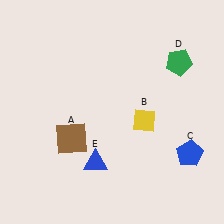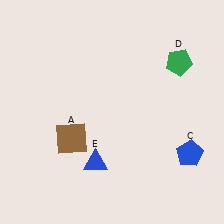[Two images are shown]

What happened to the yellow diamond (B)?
The yellow diamond (B) was removed in Image 2. It was in the bottom-right area of Image 1.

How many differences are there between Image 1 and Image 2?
There is 1 difference between the two images.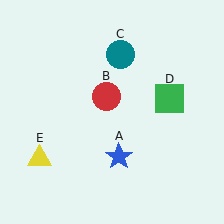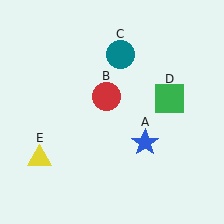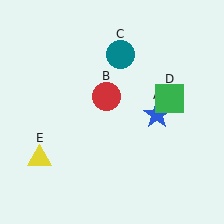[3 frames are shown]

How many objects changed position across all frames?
1 object changed position: blue star (object A).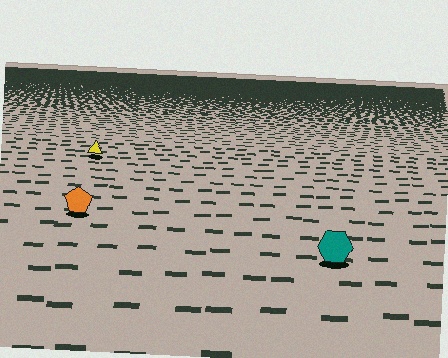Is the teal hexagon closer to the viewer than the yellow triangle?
Yes. The teal hexagon is closer — you can tell from the texture gradient: the ground texture is coarser near it.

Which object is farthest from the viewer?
The yellow triangle is farthest from the viewer. It appears smaller and the ground texture around it is denser.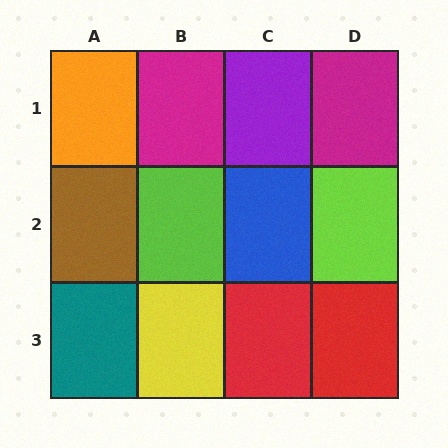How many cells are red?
2 cells are red.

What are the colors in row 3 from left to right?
Teal, yellow, red, red.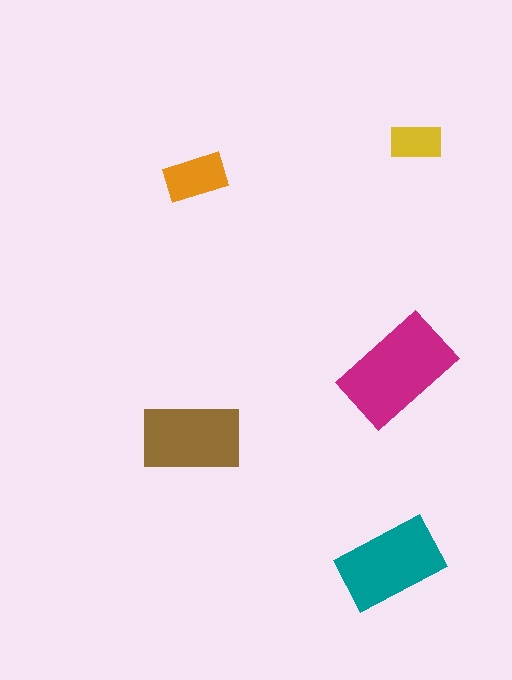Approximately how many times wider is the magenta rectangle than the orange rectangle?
About 2 times wider.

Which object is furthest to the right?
The yellow rectangle is rightmost.